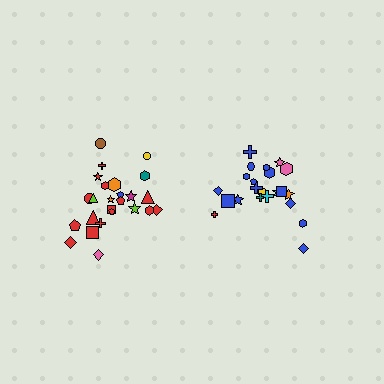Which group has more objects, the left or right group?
The left group.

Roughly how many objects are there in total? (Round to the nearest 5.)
Roughly 45 objects in total.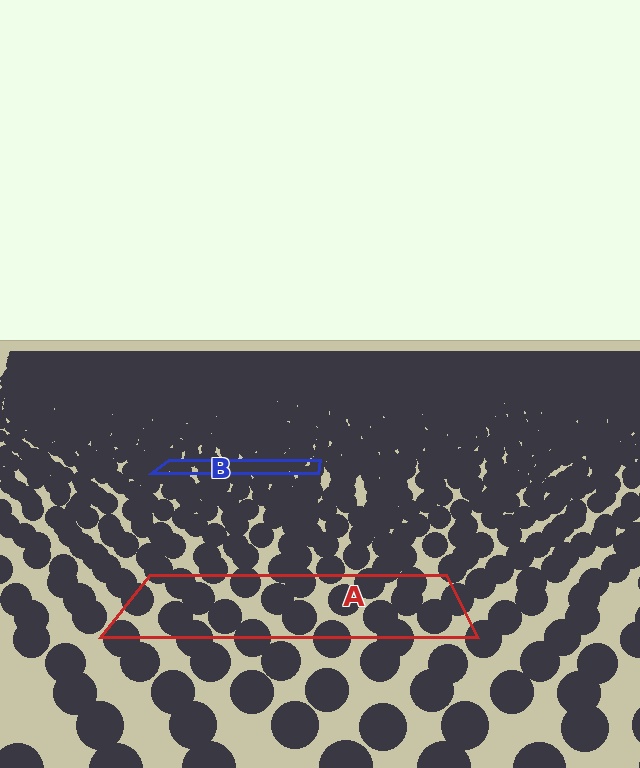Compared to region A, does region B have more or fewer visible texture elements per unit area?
Region B has more texture elements per unit area — they are packed more densely because it is farther away.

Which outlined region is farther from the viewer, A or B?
Region B is farther from the viewer — the texture elements inside it appear smaller and more densely packed.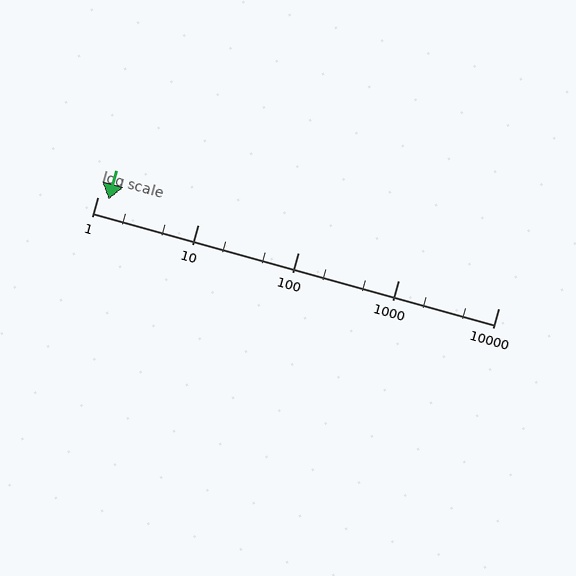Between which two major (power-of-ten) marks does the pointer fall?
The pointer is between 1 and 10.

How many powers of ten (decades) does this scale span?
The scale spans 4 decades, from 1 to 10000.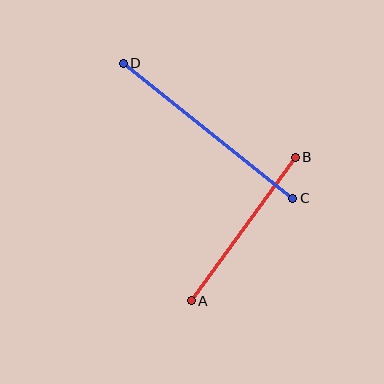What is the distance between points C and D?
The distance is approximately 217 pixels.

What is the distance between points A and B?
The distance is approximately 177 pixels.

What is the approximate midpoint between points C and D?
The midpoint is at approximately (208, 131) pixels.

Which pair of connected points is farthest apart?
Points C and D are farthest apart.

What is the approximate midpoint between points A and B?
The midpoint is at approximately (243, 229) pixels.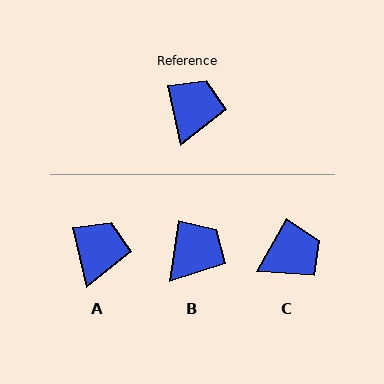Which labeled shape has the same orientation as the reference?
A.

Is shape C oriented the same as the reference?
No, it is off by about 42 degrees.